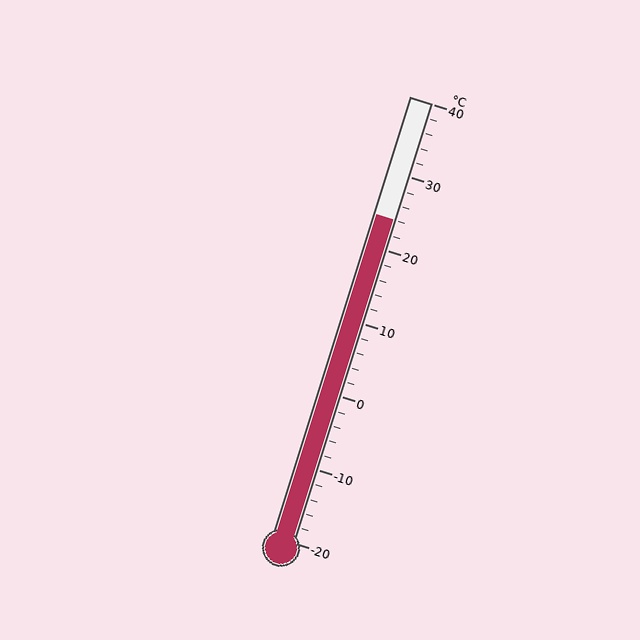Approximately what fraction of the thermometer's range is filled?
The thermometer is filled to approximately 75% of its range.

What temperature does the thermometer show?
The thermometer shows approximately 24°C.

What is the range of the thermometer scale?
The thermometer scale ranges from -20°C to 40°C.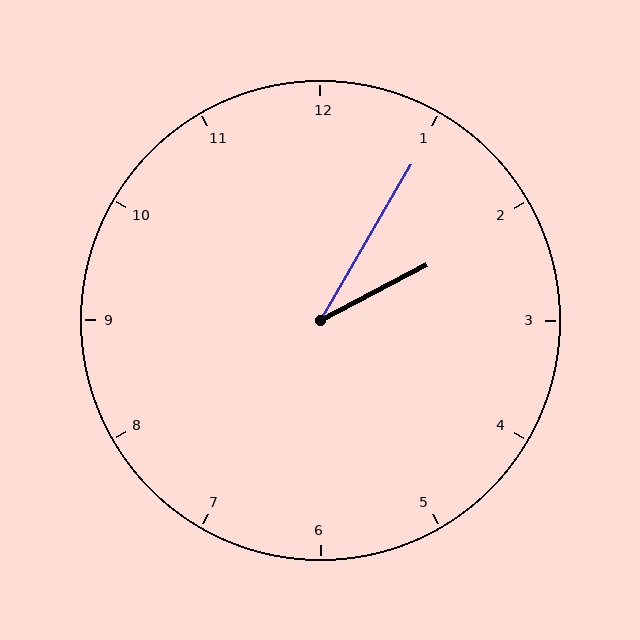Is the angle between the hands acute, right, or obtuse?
It is acute.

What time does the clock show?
2:05.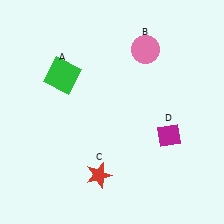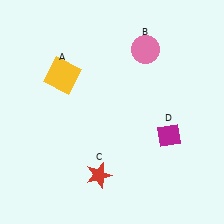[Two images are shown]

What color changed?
The square (A) changed from green in Image 1 to yellow in Image 2.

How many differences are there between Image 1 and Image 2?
There is 1 difference between the two images.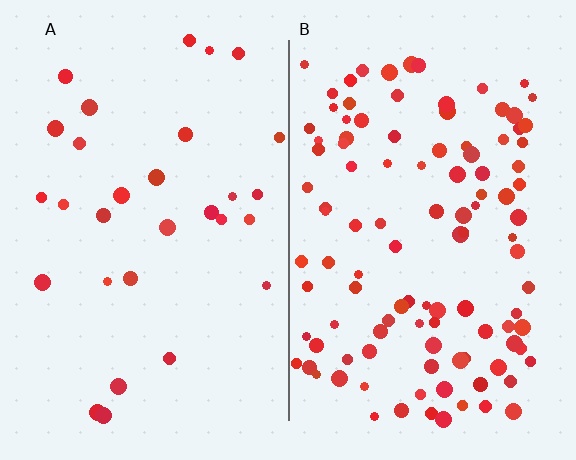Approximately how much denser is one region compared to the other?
Approximately 3.7× — region B over region A.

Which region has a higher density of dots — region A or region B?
B (the right).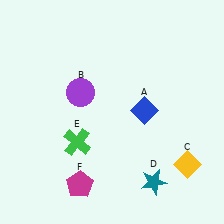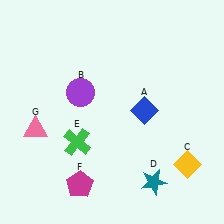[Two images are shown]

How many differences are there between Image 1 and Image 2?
There is 1 difference between the two images.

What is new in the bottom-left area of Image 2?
A pink triangle (G) was added in the bottom-left area of Image 2.